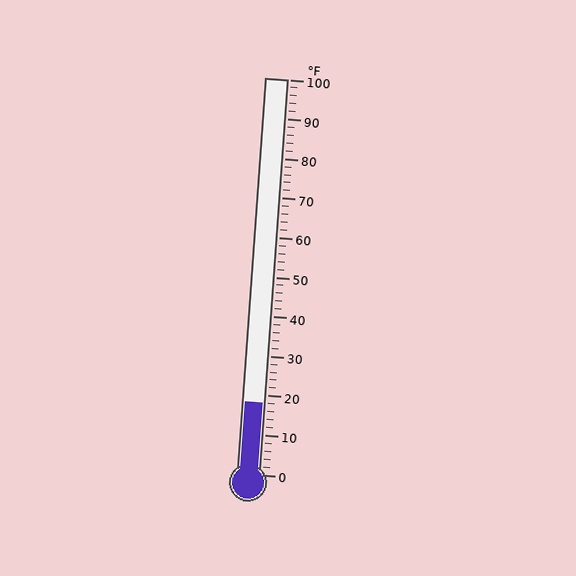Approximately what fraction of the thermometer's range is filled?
The thermometer is filled to approximately 20% of its range.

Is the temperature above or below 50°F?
The temperature is below 50°F.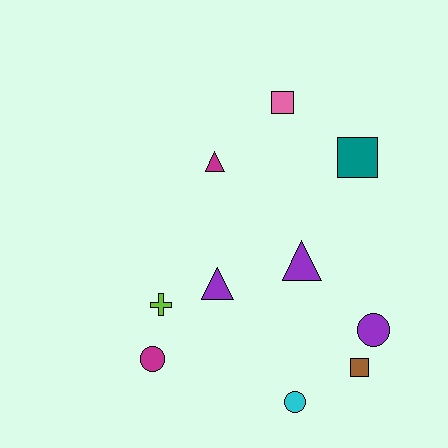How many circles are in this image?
There are 3 circles.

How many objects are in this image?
There are 10 objects.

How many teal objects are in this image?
There is 1 teal object.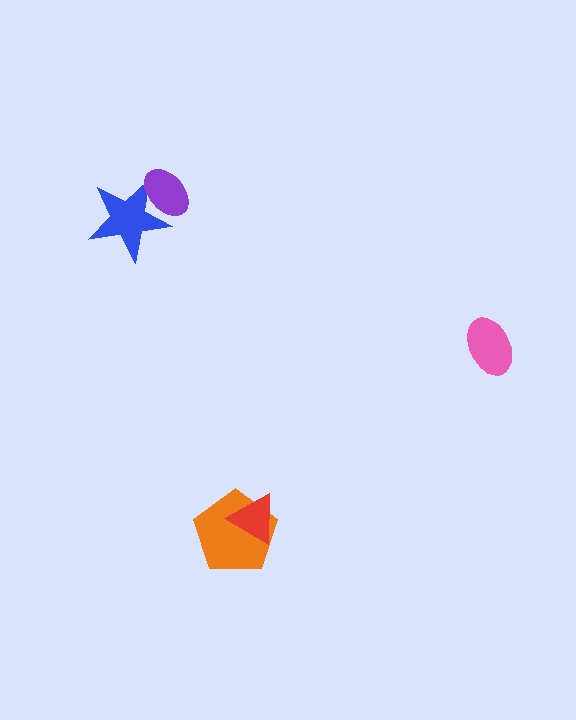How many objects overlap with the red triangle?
1 object overlaps with the red triangle.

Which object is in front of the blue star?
The purple ellipse is in front of the blue star.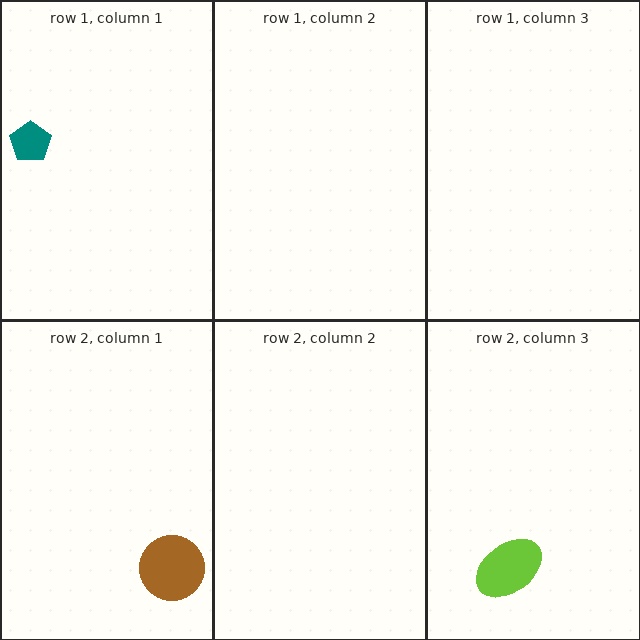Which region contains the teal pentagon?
The row 1, column 1 region.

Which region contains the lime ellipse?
The row 2, column 3 region.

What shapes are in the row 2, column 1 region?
The brown circle.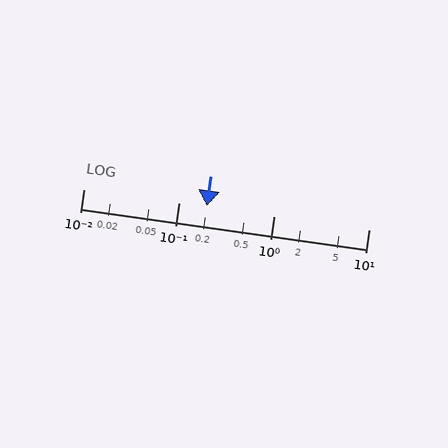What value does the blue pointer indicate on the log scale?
The pointer indicates approximately 0.2.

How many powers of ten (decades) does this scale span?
The scale spans 3 decades, from 0.01 to 10.